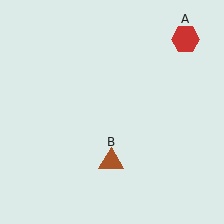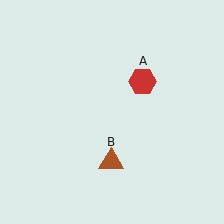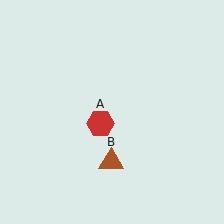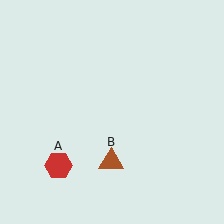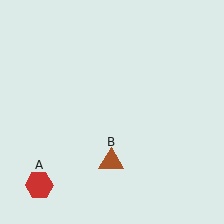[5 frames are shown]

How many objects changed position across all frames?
1 object changed position: red hexagon (object A).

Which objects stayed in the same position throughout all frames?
Brown triangle (object B) remained stationary.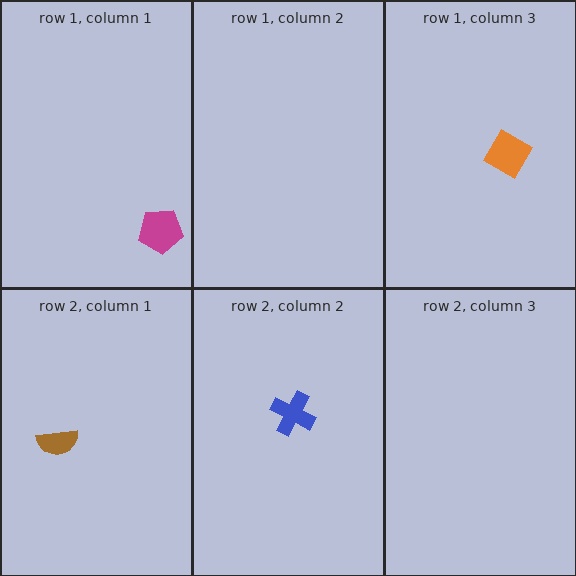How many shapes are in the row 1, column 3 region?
1.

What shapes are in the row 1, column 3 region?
The orange diamond.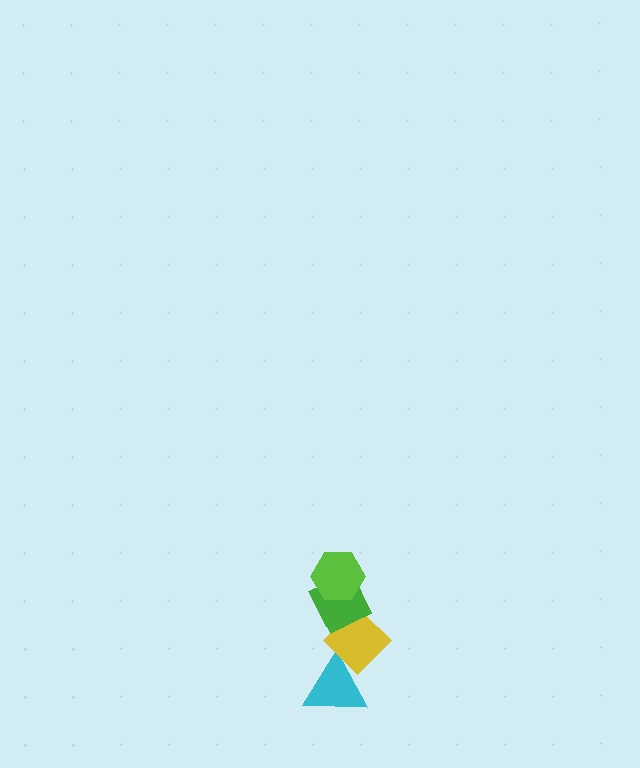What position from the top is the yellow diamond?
The yellow diamond is 3rd from the top.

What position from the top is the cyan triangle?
The cyan triangle is 4th from the top.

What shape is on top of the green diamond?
The lime hexagon is on top of the green diamond.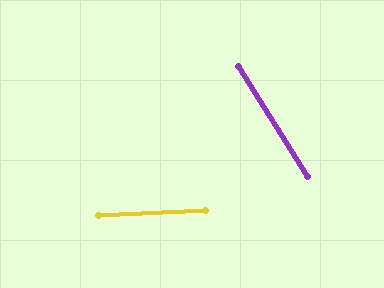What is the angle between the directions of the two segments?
Approximately 61 degrees.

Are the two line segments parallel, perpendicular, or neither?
Neither parallel nor perpendicular — they differ by about 61°.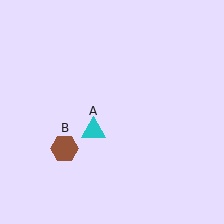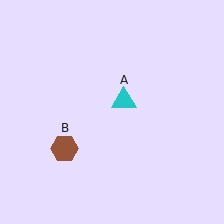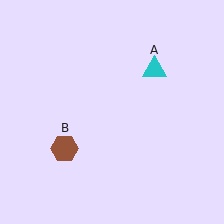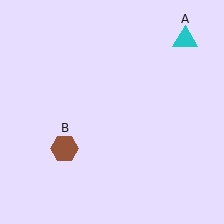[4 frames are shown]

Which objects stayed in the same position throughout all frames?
Brown hexagon (object B) remained stationary.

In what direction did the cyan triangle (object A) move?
The cyan triangle (object A) moved up and to the right.